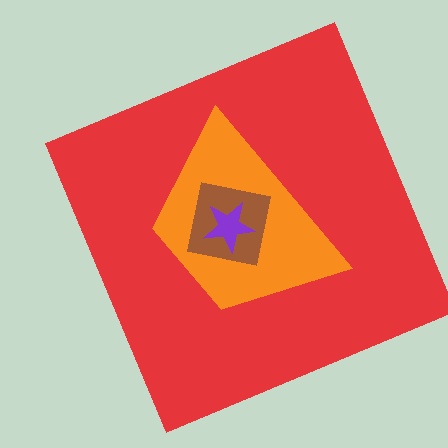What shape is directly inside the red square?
The orange trapezoid.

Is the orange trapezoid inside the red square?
Yes.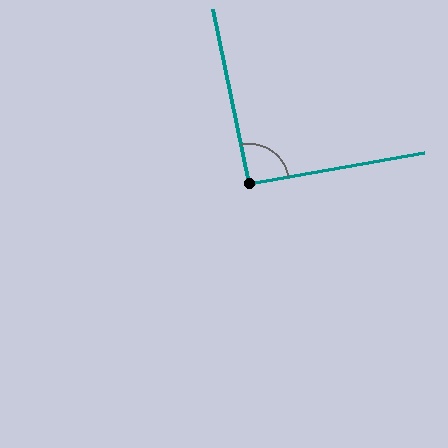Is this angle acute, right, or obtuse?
It is approximately a right angle.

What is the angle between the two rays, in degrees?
Approximately 92 degrees.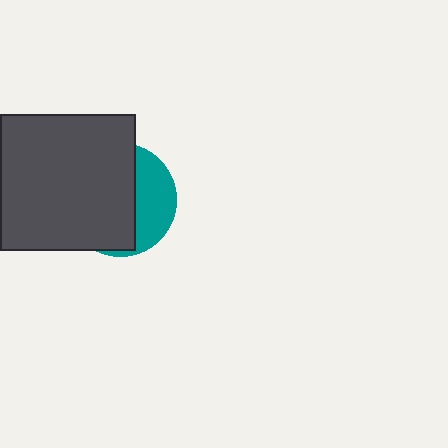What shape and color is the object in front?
The object in front is a dark gray square.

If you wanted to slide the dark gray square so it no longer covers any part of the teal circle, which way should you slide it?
Slide it left — that is the most direct way to separate the two shapes.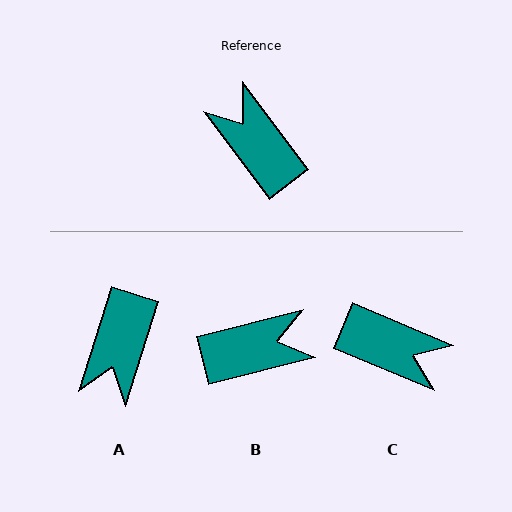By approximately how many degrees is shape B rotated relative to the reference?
Approximately 113 degrees clockwise.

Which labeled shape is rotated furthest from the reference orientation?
C, about 150 degrees away.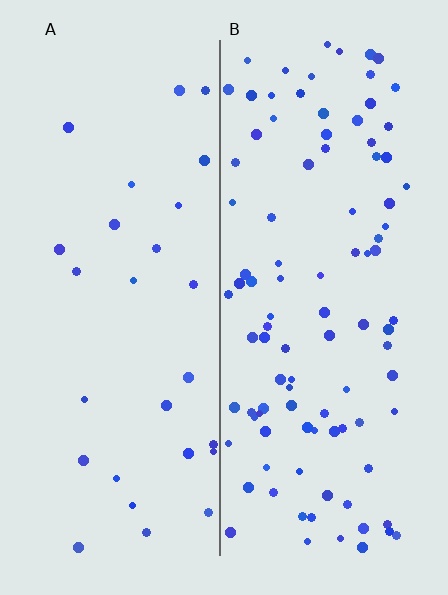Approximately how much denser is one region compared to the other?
Approximately 3.6× — region B over region A.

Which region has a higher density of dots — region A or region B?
B (the right).